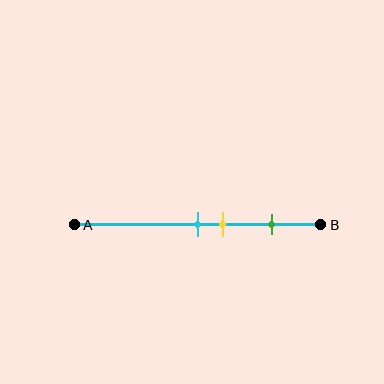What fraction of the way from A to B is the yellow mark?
The yellow mark is approximately 60% (0.6) of the way from A to B.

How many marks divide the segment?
There are 3 marks dividing the segment.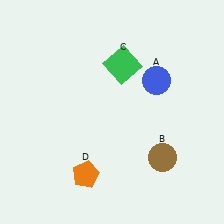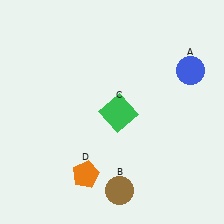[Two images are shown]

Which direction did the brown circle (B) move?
The brown circle (B) moved left.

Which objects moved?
The objects that moved are: the blue circle (A), the brown circle (B), the green square (C).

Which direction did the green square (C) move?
The green square (C) moved down.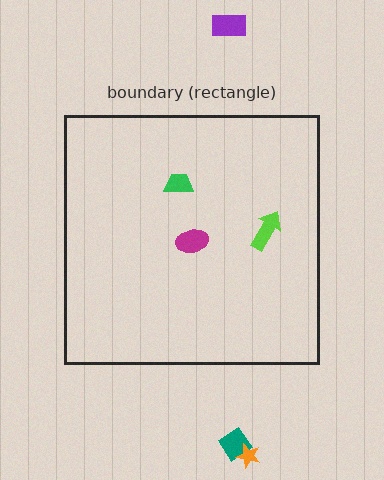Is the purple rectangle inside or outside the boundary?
Outside.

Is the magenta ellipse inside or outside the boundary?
Inside.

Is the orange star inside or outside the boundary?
Outside.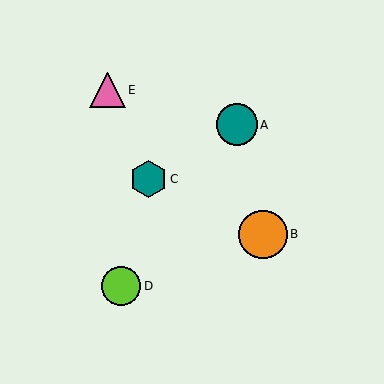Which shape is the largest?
The orange circle (labeled B) is the largest.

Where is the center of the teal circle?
The center of the teal circle is at (237, 125).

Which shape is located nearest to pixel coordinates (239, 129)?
The teal circle (labeled A) at (237, 125) is nearest to that location.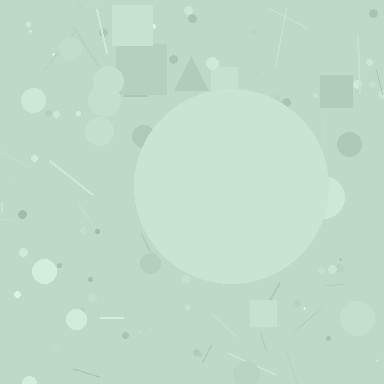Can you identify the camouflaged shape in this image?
The camouflaged shape is a circle.